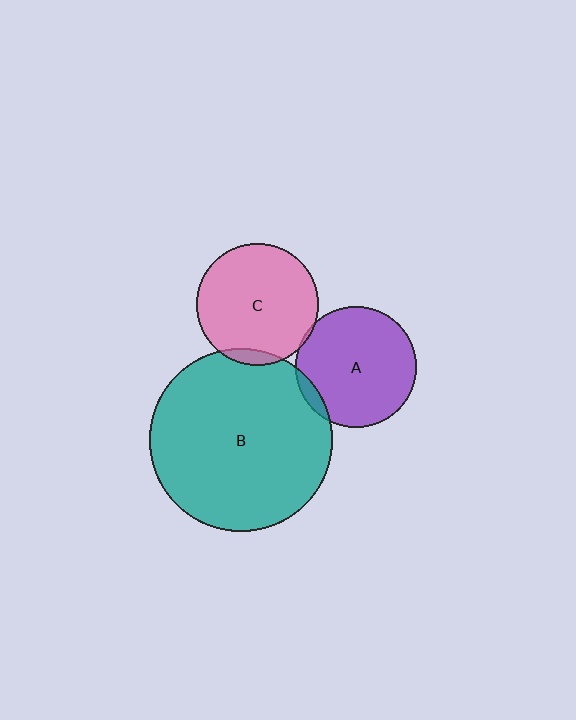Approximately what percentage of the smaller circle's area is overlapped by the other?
Approximately 5%.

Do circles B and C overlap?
Yes.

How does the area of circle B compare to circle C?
Approximately 2.2 times.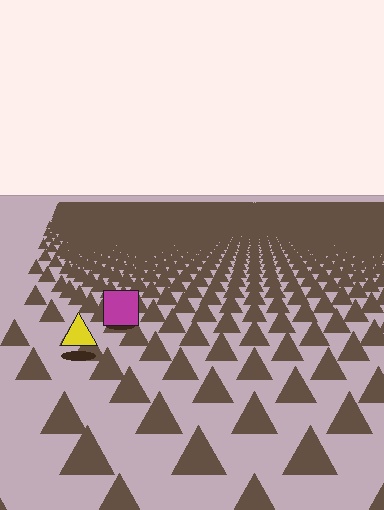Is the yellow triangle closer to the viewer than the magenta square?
Yes. The yellow triangle is closer — you can tell from the texture gradient: the ground texture is coarser near it.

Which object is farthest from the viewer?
The magenta square is farthest from the viewer. It appears smaller and the ground texture around it is denser.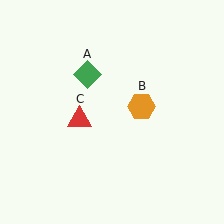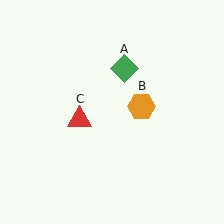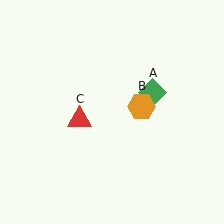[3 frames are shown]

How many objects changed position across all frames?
1 object changed position: green diamond (object A).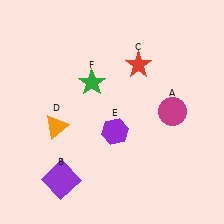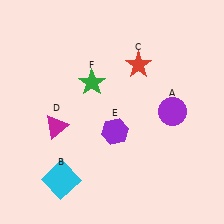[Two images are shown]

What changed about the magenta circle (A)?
In Image 1, A is magenta. In Image 2, it changed to purple.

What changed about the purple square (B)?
In Image 1, B is purple. In Image 2, it changed to cyan.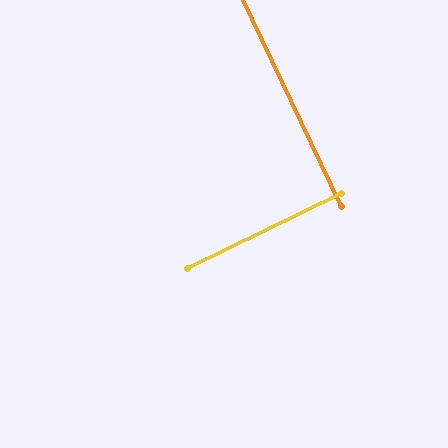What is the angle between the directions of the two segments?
Approximately 89 degrees.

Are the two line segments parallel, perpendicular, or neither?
Perpendicular — they meet at approximately 89°.